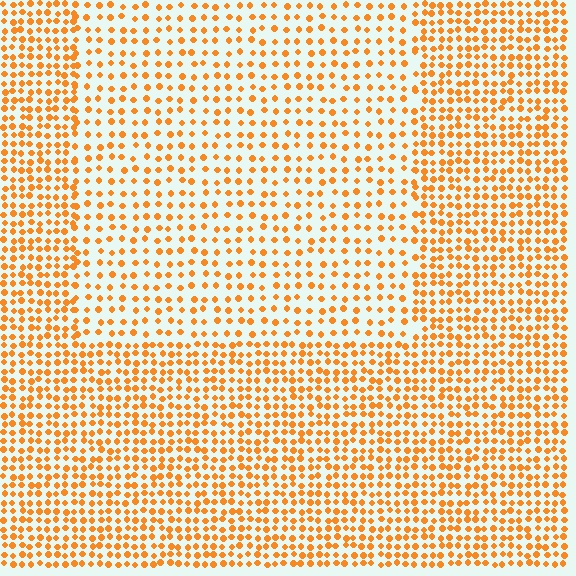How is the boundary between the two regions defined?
The boundary is defined by a change in element density (approximately 1.8x ratio). All elements are the same color, size, and shape.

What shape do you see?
I see a rectangle.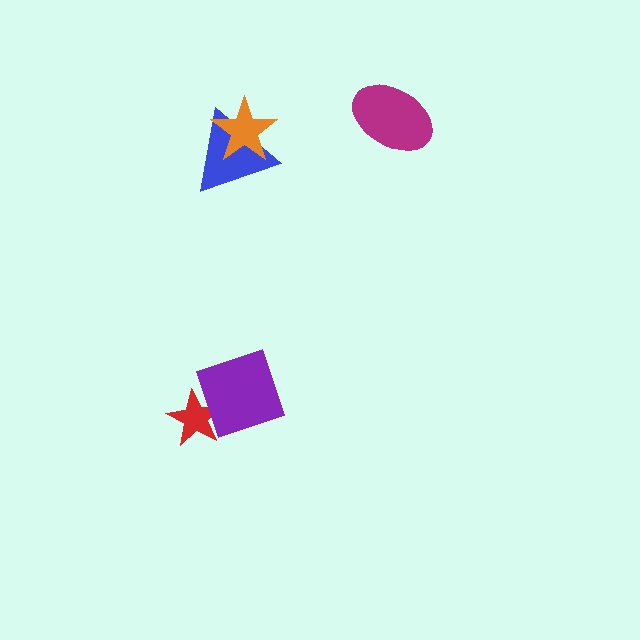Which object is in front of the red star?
The purple diamond is in front of the red star.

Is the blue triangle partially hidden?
Yes, it is partially covered by another shape.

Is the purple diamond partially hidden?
No, no other shape covers it.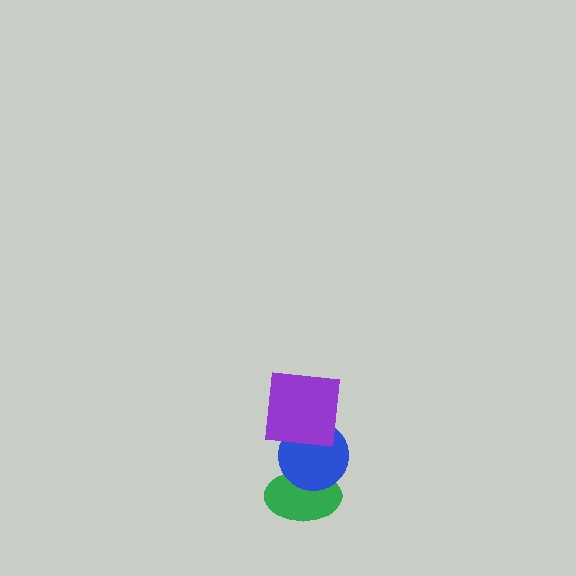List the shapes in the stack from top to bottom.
From top to bottom: the purple square, the blue circle, the green ellipse.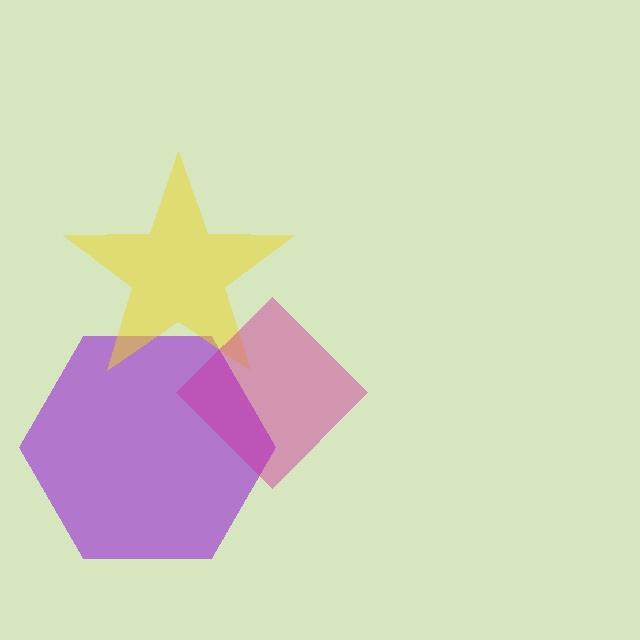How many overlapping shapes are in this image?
There are 3 overlapping shapes in the image.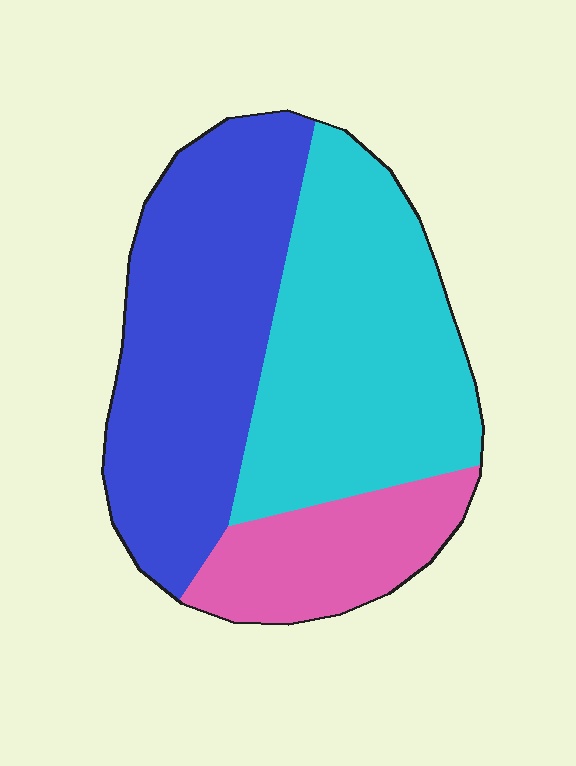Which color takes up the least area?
Pink, at roughly 20%.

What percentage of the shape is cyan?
Cyan takes up about two fifths (2/5) of the shape.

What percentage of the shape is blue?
Blue covers around 40% of the shape.